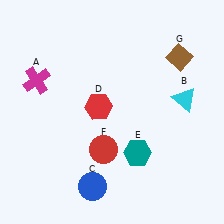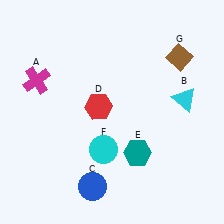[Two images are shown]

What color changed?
The circle (F) changed from red in Image 1 to cyan in Image 2.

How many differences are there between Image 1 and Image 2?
There is 1 difference between the two images.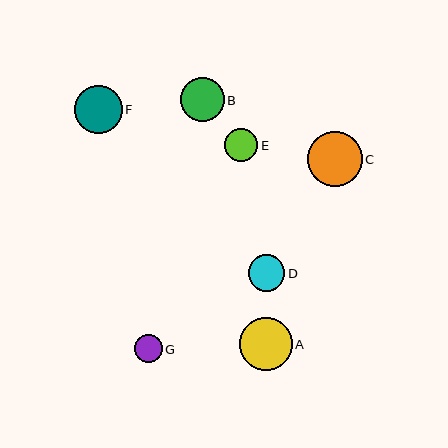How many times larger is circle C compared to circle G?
Circle C is approximately 2.0 times the size of circle G.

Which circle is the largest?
Circle C is the largest with a size of approximately 55 pixels.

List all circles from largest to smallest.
From largest to smallest: C, A, F, B, D, E, G.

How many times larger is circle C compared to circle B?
Circle C is approximately 1.2 times the size of circle B.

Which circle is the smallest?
Circle G is the smallest with a size of approximately 28 pixels.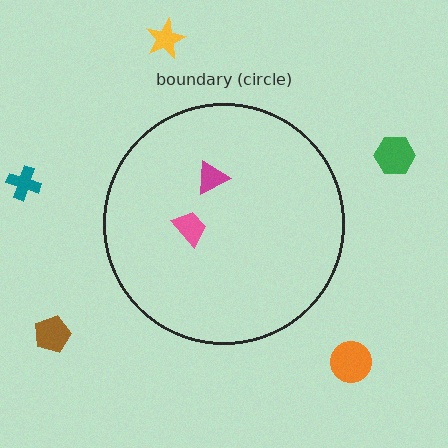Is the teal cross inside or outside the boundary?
Outside.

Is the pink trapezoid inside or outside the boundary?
Inside.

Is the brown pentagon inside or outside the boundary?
Outside.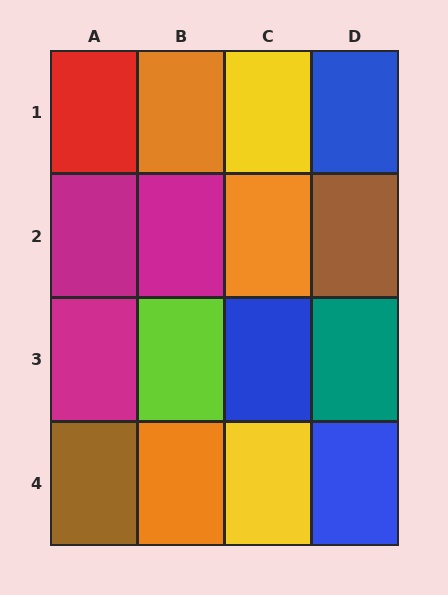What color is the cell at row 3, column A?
Magenta.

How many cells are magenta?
3 cells are magenta.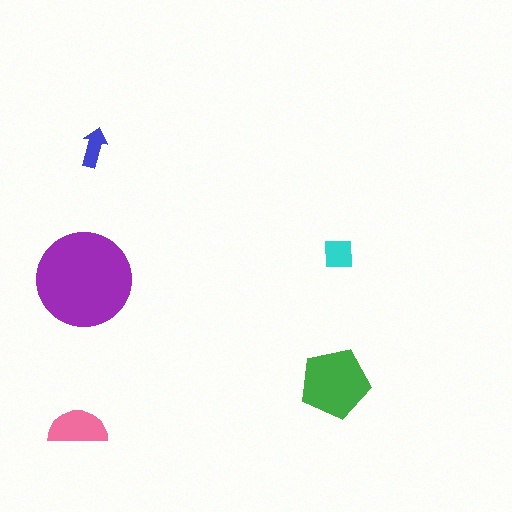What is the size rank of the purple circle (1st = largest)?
1st.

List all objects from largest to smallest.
The purple circle, the green pentagon, the pink semicircle, the cyan square, the blue arrow.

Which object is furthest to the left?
The pink semicircle is leftmost.